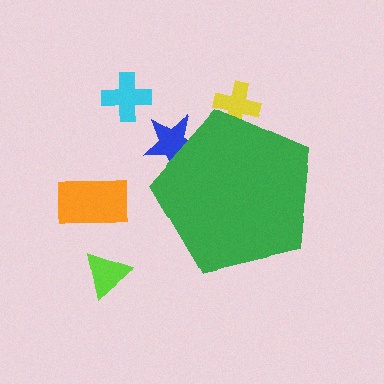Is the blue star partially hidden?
Yes, the blue star is partially hidden behind the green pentagon.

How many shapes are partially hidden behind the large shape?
2 shapes are partially hidden.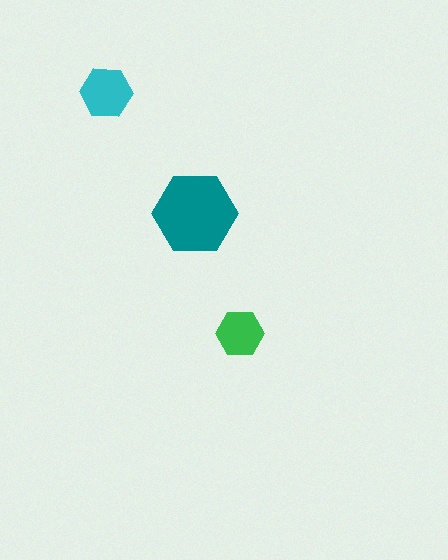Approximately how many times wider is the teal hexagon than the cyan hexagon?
About 1.5 times wider.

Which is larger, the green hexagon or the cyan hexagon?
The cyan one.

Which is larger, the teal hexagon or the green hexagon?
The teal one.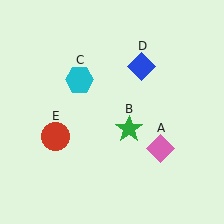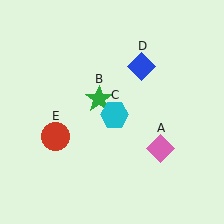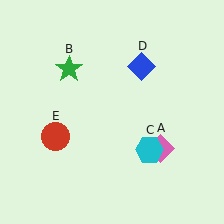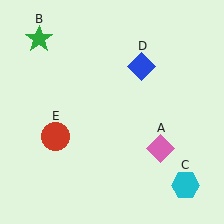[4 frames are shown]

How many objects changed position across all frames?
2 objects changed position: green star (object B), cyan hexagon (object C).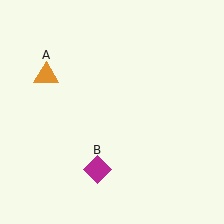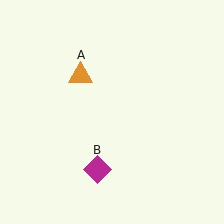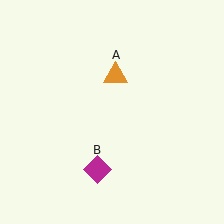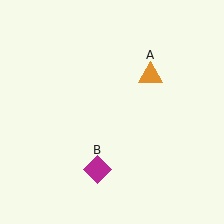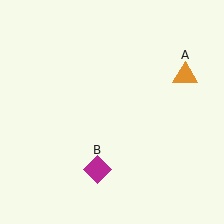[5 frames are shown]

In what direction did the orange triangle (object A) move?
The orange triangle (object A) moved right.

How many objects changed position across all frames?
1 object changed position: orange triangle (object A).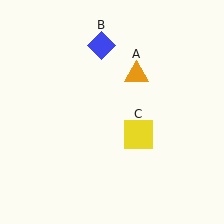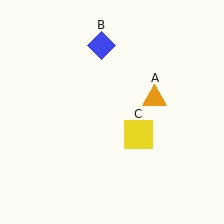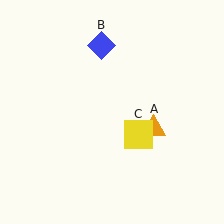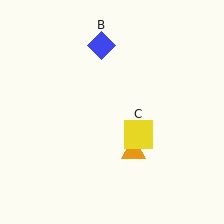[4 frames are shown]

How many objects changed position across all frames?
1 object changed position: orange triangle (object A).